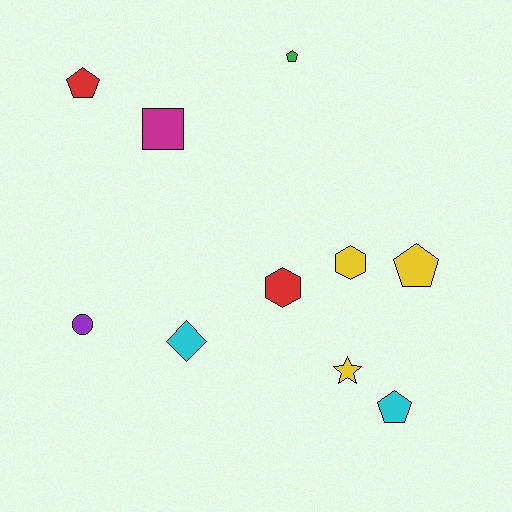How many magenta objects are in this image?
There is 1 magenta object.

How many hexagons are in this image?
There are 2 hexagons.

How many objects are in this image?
There are 10 objects.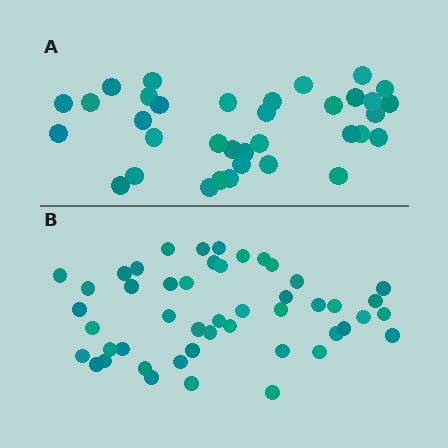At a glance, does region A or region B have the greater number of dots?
Region B (the bottom region) has more dots.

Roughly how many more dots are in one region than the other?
Region B has approximately 15 more dots than region A.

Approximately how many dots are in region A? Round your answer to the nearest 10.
About 40 dots. (The exact count is 35, which rounds to 40.)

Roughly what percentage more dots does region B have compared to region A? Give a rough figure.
About 35% more.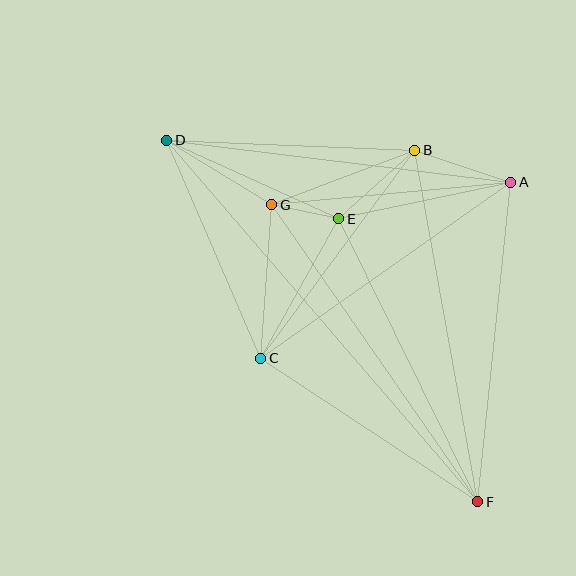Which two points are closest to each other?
Points E and G are closest to each other.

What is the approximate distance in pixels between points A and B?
The distance between A and B is approximately 101 pixels.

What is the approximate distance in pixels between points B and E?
The distance between B and E is approximately 102 pixels.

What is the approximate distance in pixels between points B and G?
The distance between B and G is approximately 153 pixels.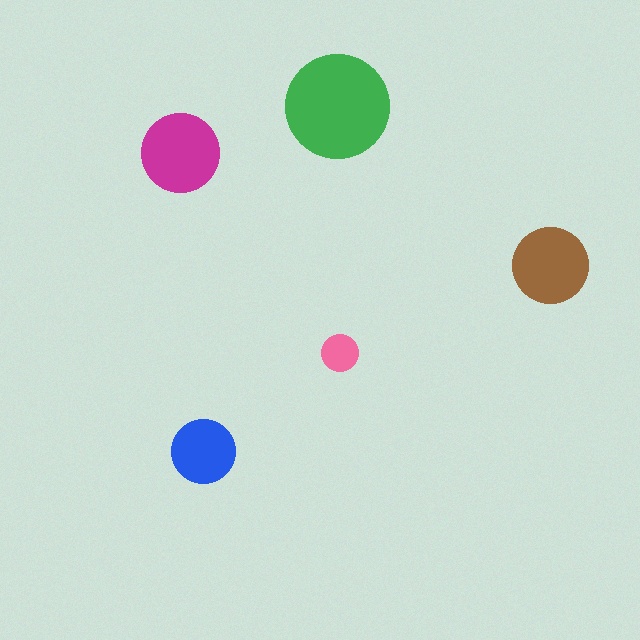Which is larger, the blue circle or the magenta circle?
The magenta one.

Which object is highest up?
The green circle is topmost.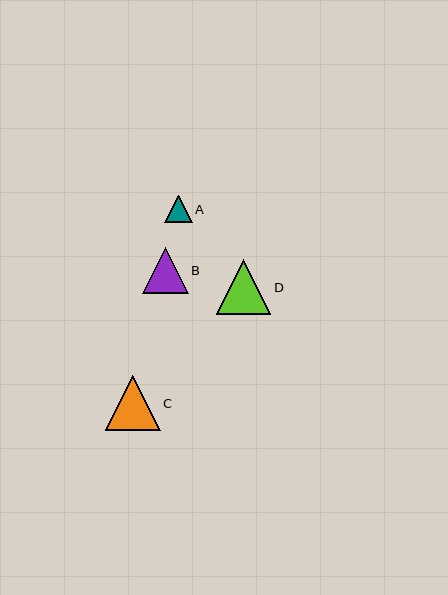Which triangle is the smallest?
Triangle A is the smallest with a size of approximately 27 pixels.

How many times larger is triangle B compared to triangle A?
Triangle B is approximately 1.7 times the size of triangle A.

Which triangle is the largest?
Triangle C is the largest with a size of approximately 55 pixels.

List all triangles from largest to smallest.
From largest to smallest: C, D, B, A.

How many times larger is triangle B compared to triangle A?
Triangle B is approximately 1.7 times the size of triangle A.